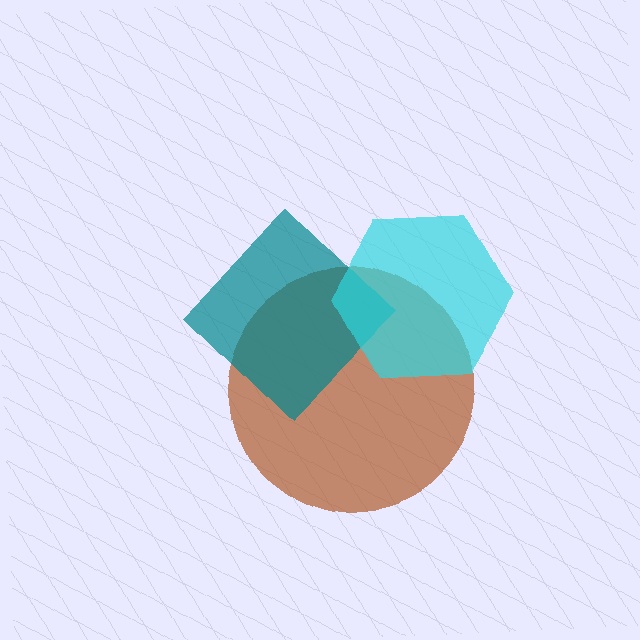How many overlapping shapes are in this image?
There are 3 overlapping shapes in the image.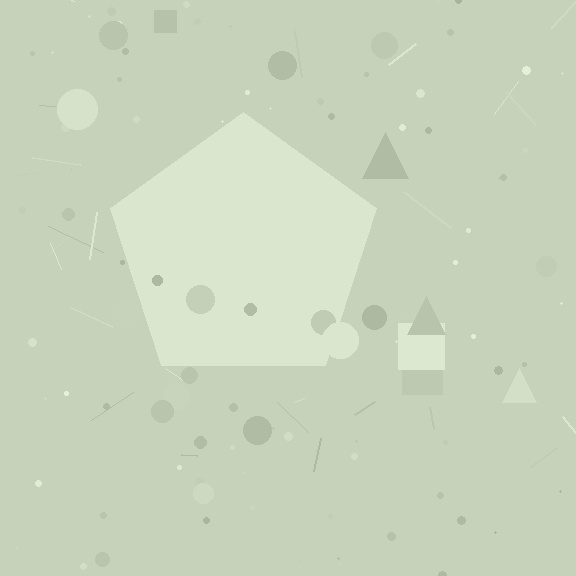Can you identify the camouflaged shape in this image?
The camouflaged shape is a pentagon.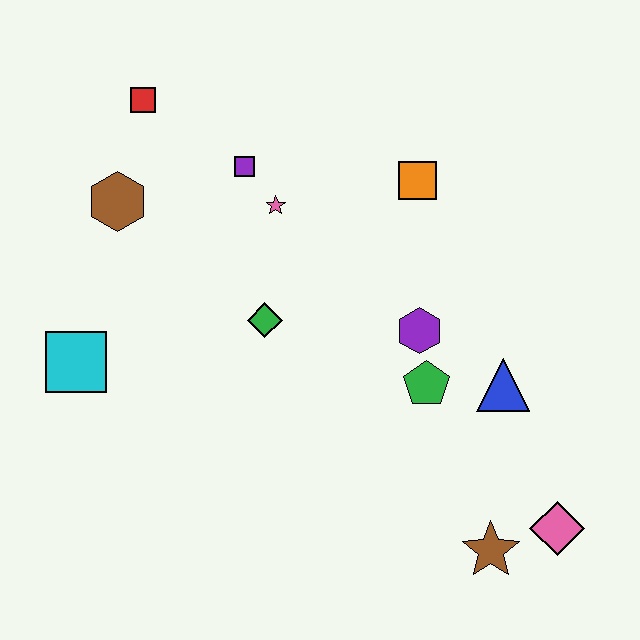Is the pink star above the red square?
No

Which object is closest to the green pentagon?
The purple hexagon is closest to the green pentagon.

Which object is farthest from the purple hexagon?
The red square is farthest from the purple hexagon.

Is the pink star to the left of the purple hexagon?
Yes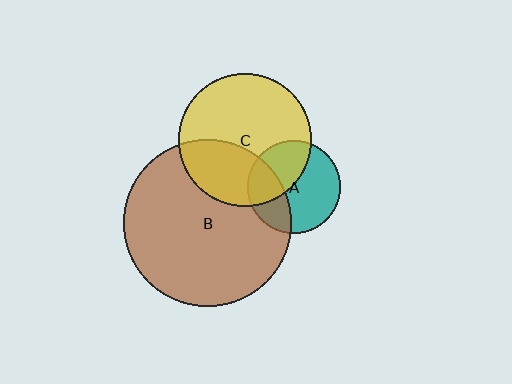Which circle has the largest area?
Circle B (brown).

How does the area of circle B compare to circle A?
Approximately 3.2 times.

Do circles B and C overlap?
Yes.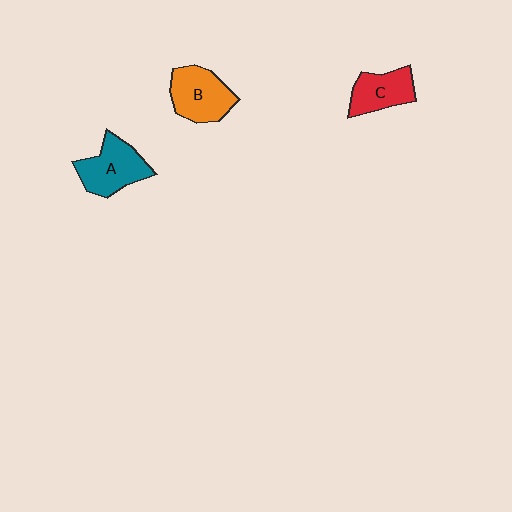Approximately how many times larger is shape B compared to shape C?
Approximately 1.3 times.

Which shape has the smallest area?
Shape C (red).